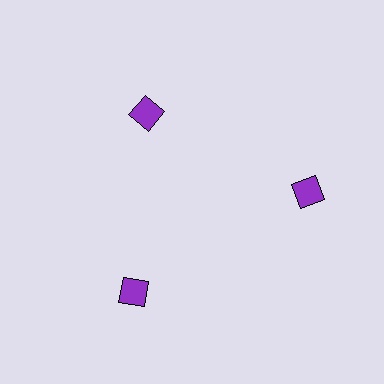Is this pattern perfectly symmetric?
No. The 3 purple squares are arranged in a ring, but one element near the 11 o'clock position is pulled inward toward the center, breaking the 3-fold rotational symmetry.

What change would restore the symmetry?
The symmetry would be restored by moving it outward, back onto the ring so that all 3 squares sit at equal angles and equal distance from the center.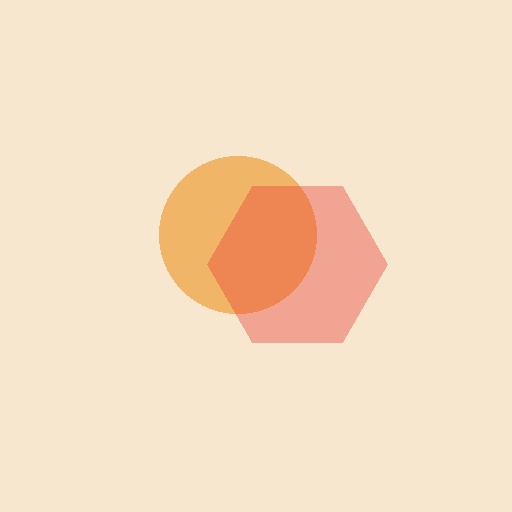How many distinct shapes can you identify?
There are 2 distinct shapes: an orange circle, a red hexagon.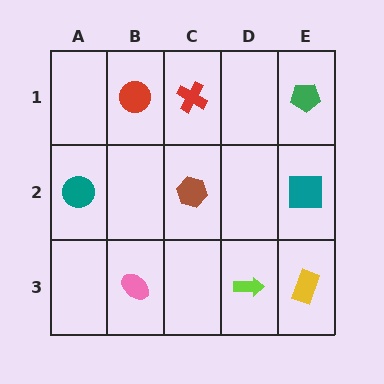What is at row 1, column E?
A green pentagon.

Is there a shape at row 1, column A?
No, that cell is empty.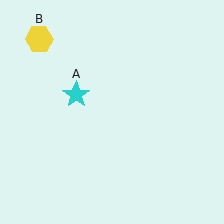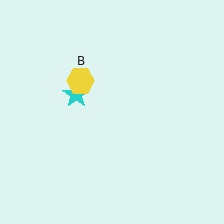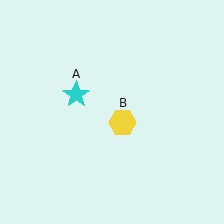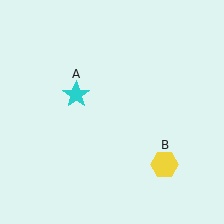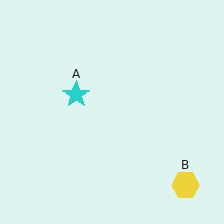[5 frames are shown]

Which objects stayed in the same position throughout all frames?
Cyan star (object A) remained stationary.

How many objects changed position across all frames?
1 object changed position: yellow hexagon (object B).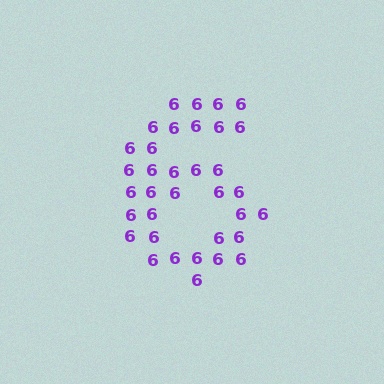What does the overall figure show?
The overall figure shows the digit 6.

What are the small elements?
The small elements are digit 6's.